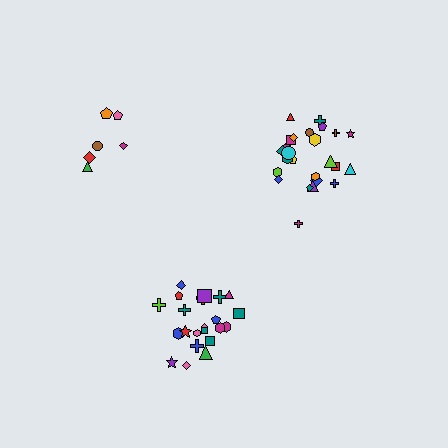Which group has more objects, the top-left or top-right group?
The top-right group.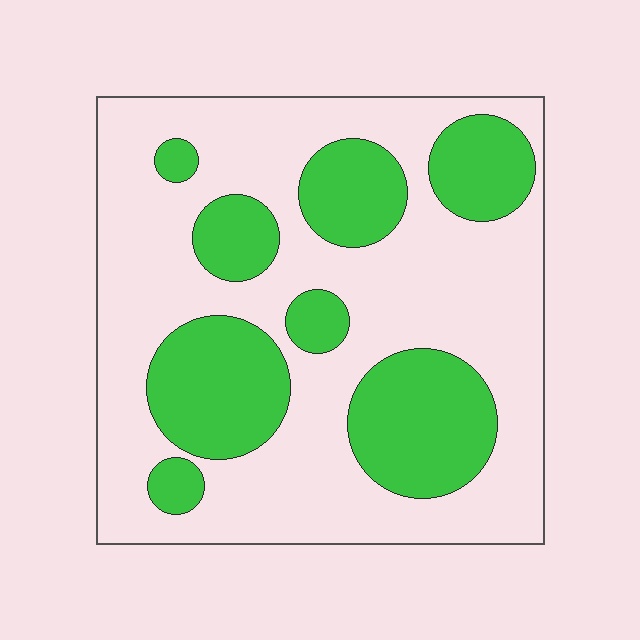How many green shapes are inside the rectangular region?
8.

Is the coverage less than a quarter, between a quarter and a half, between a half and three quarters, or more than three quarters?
Between a quarter and a half.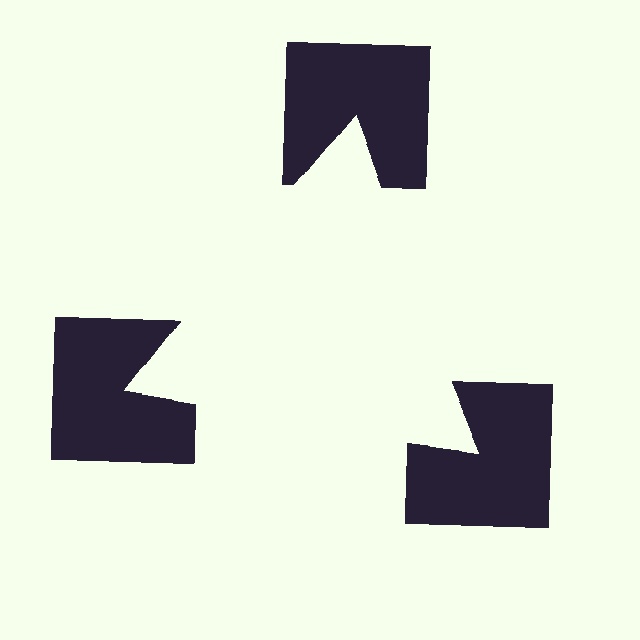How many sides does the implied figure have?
3 sides.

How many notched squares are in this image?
There are 3 — one at each vertex of the illusory triangle.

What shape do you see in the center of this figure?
An illusory triangle — its edges are inferred from the aligned wedge cuts in the notched squares, not physically drawn.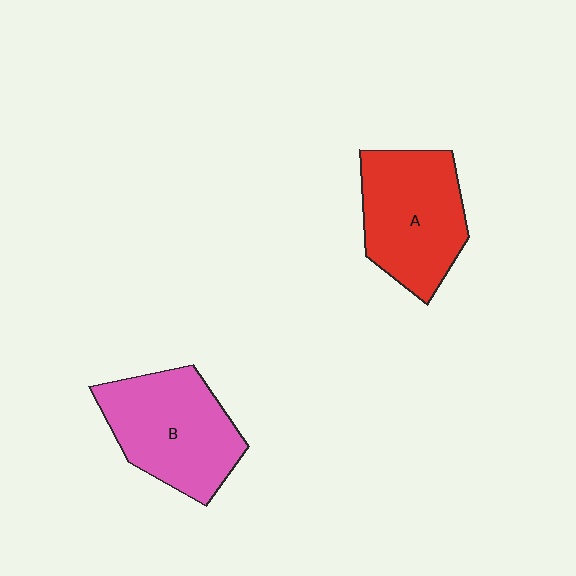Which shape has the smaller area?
Shape A (red).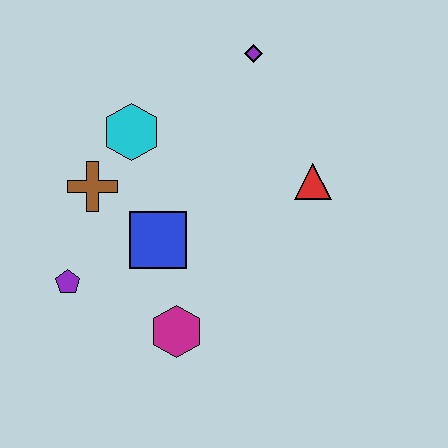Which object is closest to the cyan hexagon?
The brown cross is closest to the cyan hexagon.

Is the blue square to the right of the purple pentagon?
Yes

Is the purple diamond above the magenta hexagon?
Yes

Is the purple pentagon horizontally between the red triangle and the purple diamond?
No